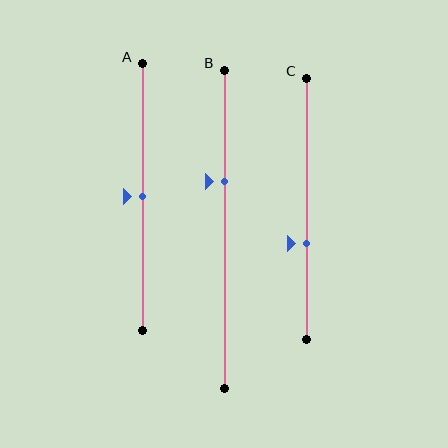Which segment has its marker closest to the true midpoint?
Segment A has its marker closest to the true midpoint.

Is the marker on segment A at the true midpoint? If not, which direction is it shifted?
Yes, the marker on segment A is at the true midpoint.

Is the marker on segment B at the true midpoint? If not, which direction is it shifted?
No, the marker on segment B is shifted upward by about 15% of the segment length.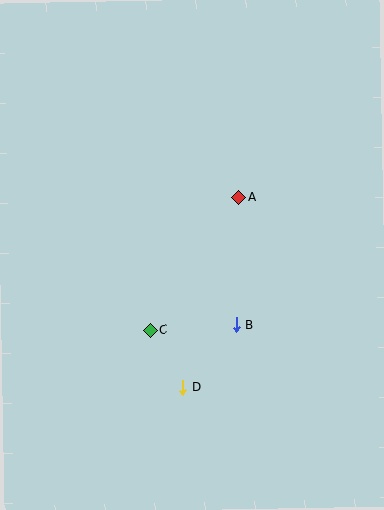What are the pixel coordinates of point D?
Point D is at (183, 387).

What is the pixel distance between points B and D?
The distance between B and D is 82 pixels.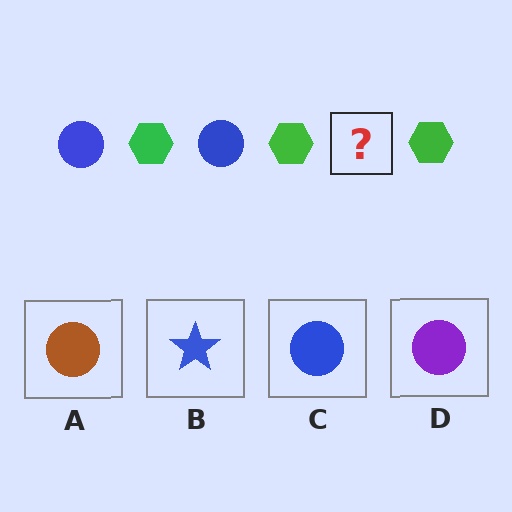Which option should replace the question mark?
Option C.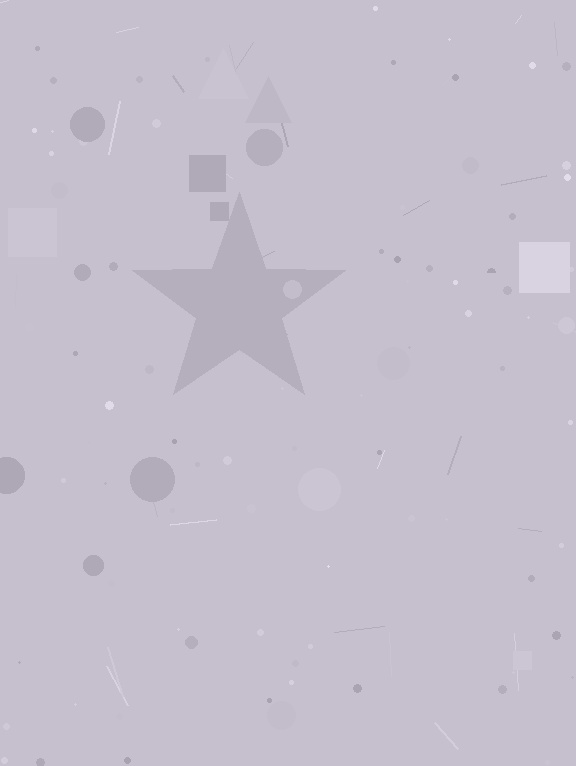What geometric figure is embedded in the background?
A star is embedded in the background.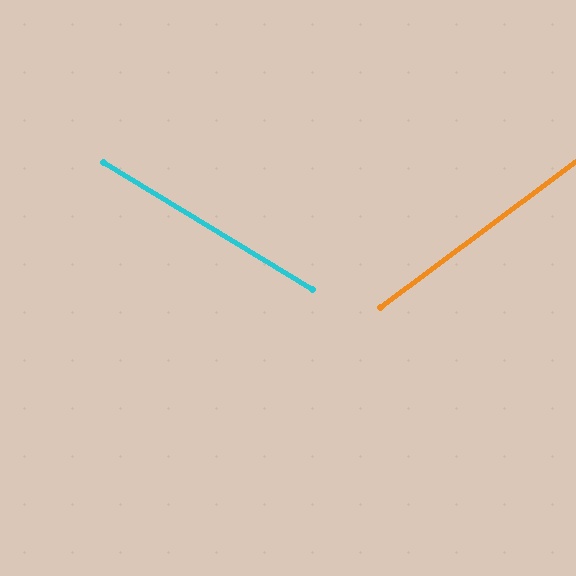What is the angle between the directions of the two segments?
Approximately 68 degrees.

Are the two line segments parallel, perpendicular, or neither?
Neither parallel nor perpendicular — they differ by about 68°.